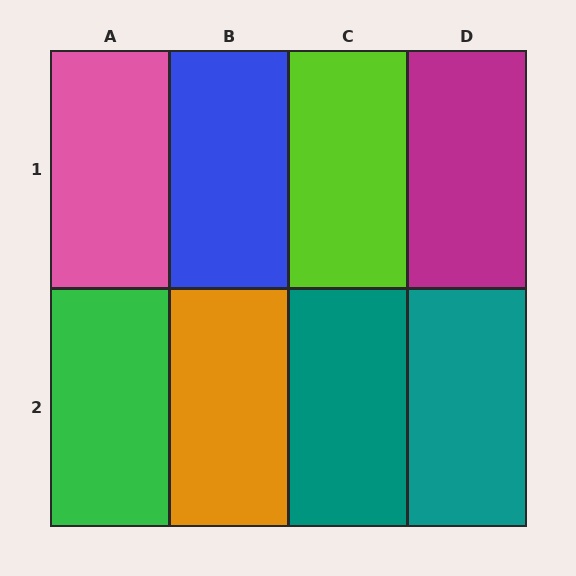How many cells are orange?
1 cell is orange.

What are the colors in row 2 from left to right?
Green, orange, teal, teal.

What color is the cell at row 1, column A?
Pink.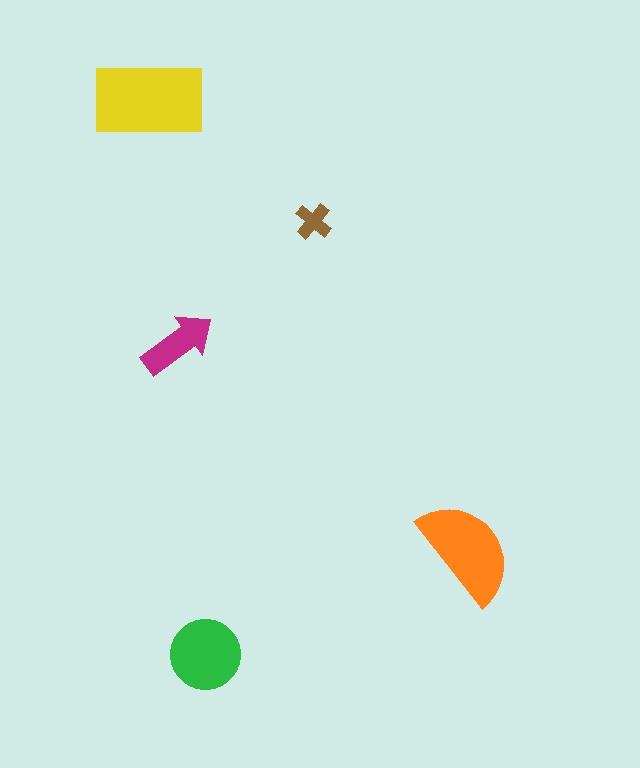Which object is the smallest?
The brown cross.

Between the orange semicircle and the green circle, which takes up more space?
The orange semicircle.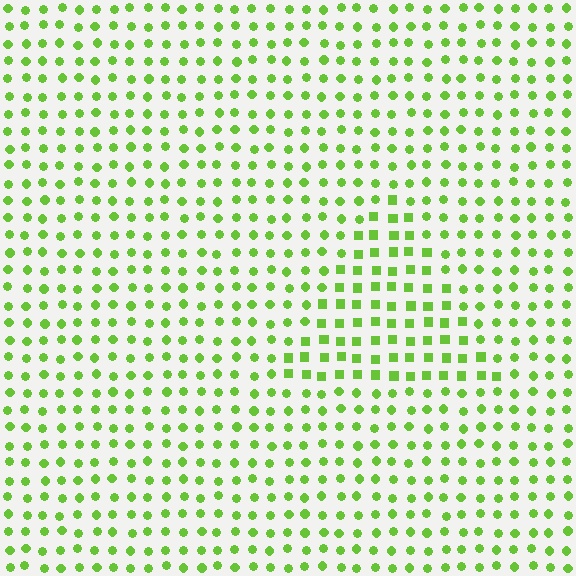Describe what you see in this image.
The image is filled with small lime elements arranged in a uniform grid. A triangle-shaped region contains squares, while the surrounding area contains circles. The boundary is defined purely by the change in element shape.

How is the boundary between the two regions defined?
The boundary is defined by a change in element shape: squares inside vs. circles outside. All elements share the same color and spacing.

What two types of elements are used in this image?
The image uses squares inside the triangle region and circles outside it.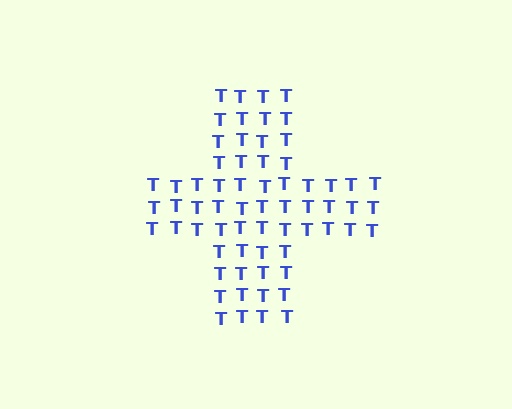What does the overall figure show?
The overall figure shows a cross.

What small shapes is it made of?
It is made of small letter T's.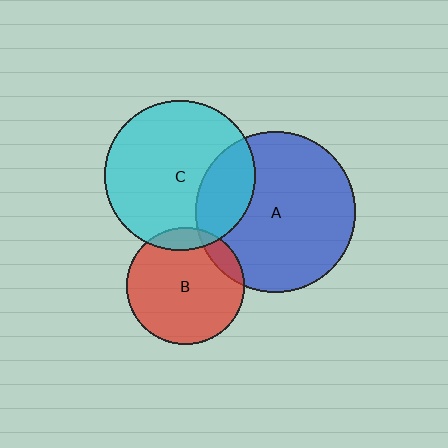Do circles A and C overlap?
Yes.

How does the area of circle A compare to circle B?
Approximately 1.9 times.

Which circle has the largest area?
Circle A (blue).